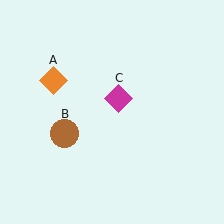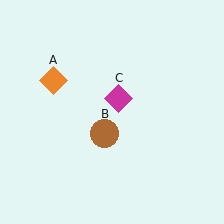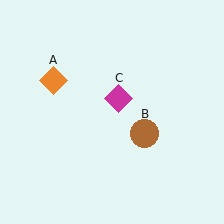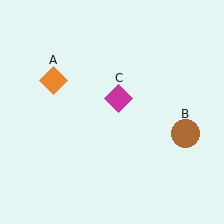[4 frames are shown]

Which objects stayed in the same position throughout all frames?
Orange diamond (object A) and magenta diamond (object C) remained stationary.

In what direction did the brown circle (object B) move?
The brown circle (object B) moved right.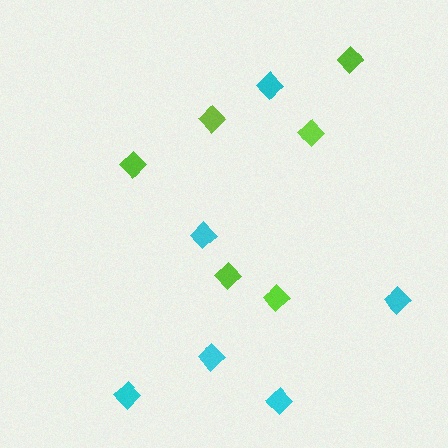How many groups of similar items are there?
There are 2 groups: one group of cyan diamonds (6) and one group of lime diamonds (6).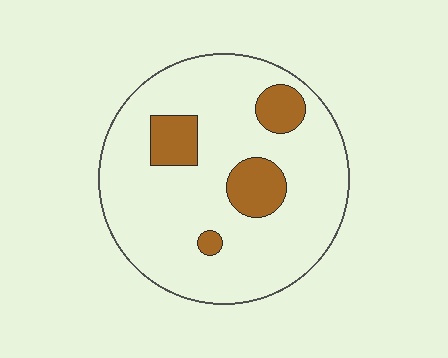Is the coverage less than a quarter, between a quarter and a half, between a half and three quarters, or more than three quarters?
Less than a quarter.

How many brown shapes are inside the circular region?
4.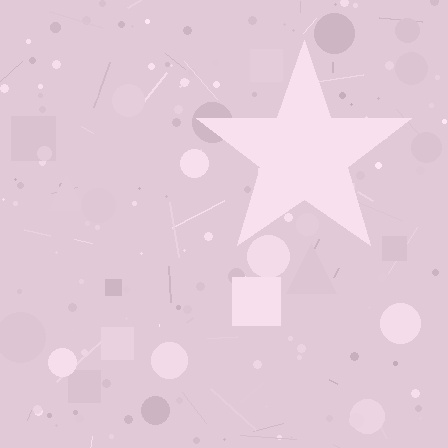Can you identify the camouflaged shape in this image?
The camouflaged shape is a star.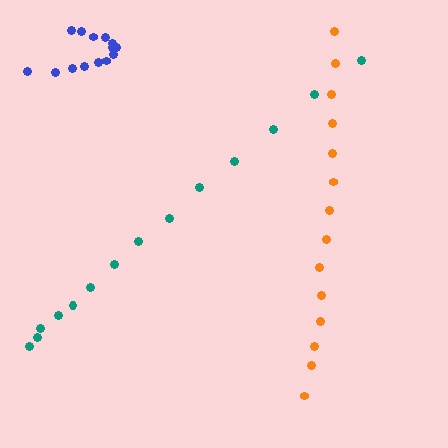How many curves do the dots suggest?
There are 3 distinct paths.